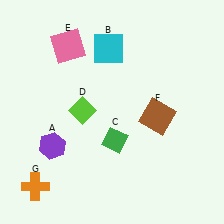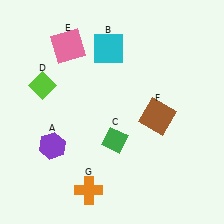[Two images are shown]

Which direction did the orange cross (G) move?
The orange cross (G) moved right.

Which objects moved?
The objects that moved are: the lime diamond (D), the orange cross (G).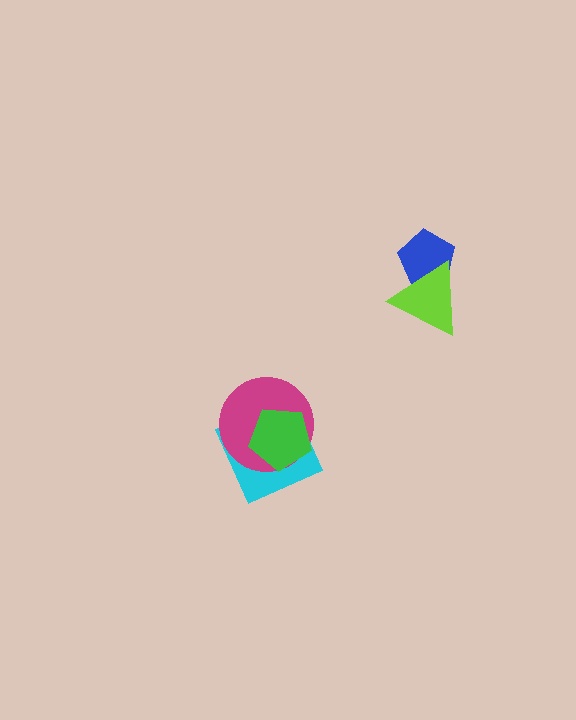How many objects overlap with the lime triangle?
1 object overlaps with the lime triangle.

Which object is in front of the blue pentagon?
The lime triangle is in front of the blue pentagon.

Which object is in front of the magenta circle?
The green pentagon is in front of the magenta circle.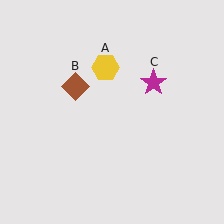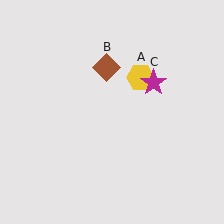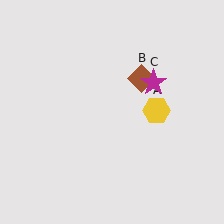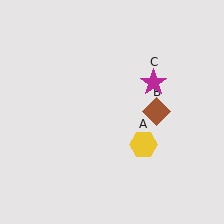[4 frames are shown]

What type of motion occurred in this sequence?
The yellow hexagon (object A), brown diamond (object B) rotated clockwise around the center of the scene.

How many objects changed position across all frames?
2 objects changed position: yellow hexagon (object A), brown diamond (object B).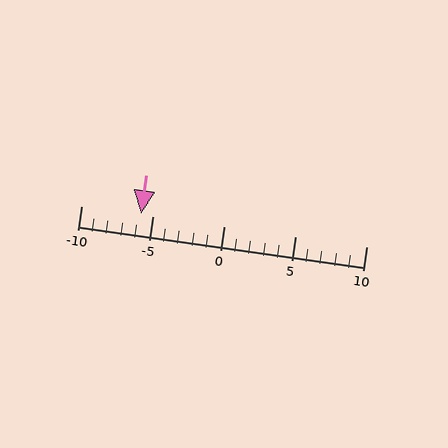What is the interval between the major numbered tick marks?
The major tick marks are spaced 5 units apart.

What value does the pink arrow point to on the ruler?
The pink arrow points to approximately -6.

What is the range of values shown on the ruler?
The ruler shows values from -10 to 10.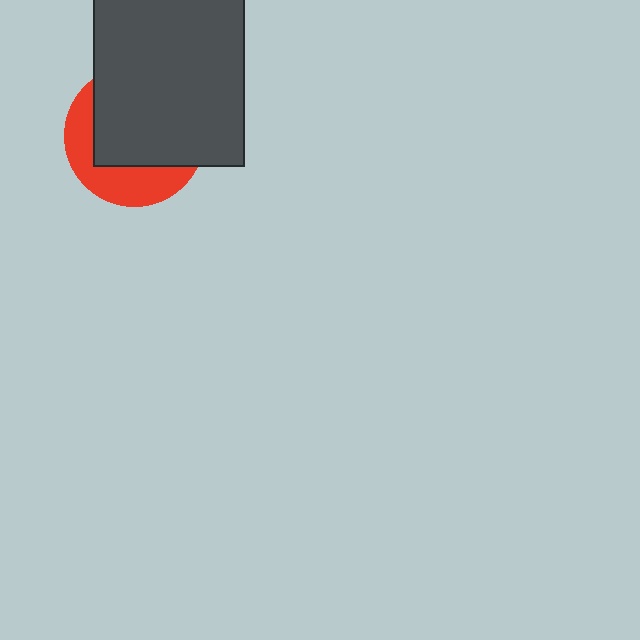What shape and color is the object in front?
The object in front is a dark gray rectangle.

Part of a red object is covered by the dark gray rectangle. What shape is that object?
It is a circle.